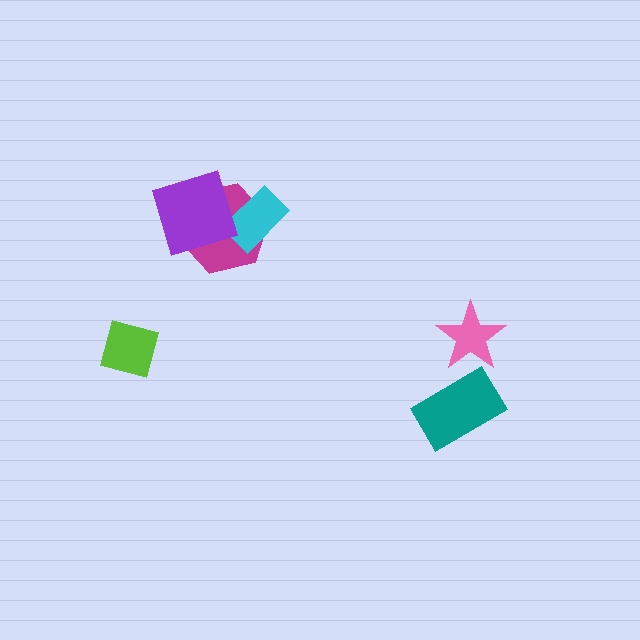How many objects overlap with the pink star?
0 objects overlap with the pink star.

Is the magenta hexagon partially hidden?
Yes, it is partially covered by another shape.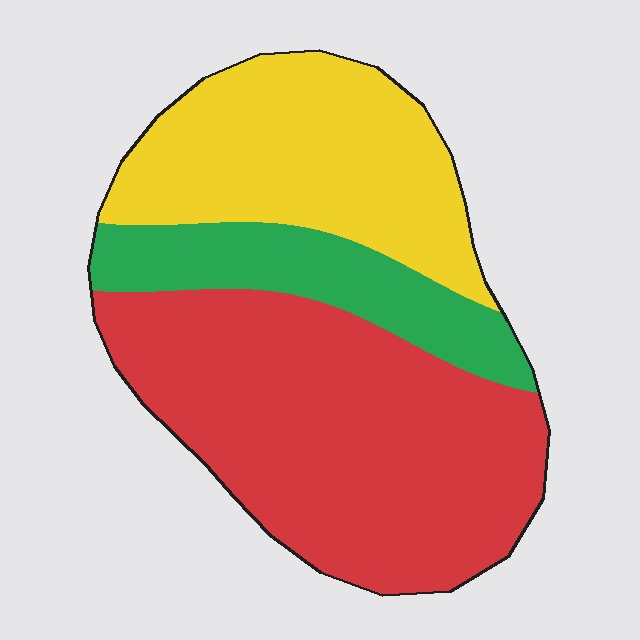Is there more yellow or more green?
Yellow.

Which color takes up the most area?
Red, at roughly 50%.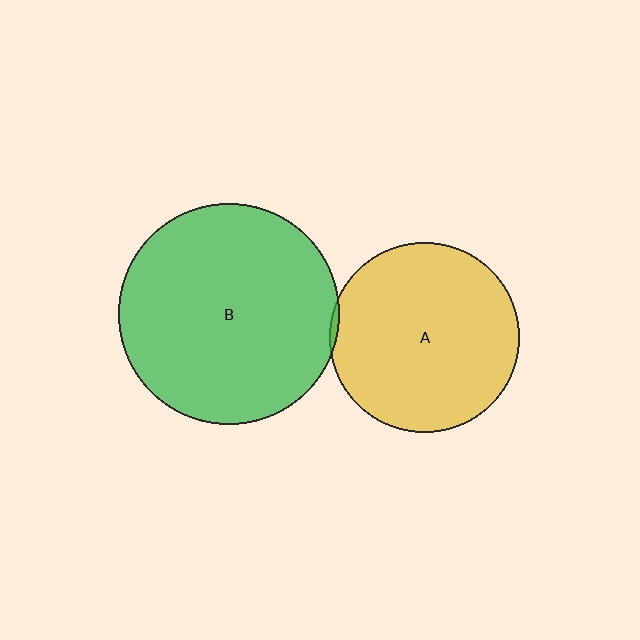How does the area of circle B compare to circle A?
Approximately 1.4 times.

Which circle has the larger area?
Circle B (green).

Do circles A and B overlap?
Yes.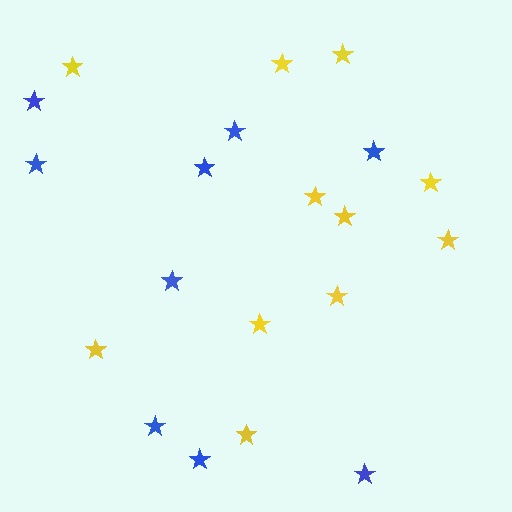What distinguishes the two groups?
There are 2 groups: one group of yellow stars (11) and one group of blue stars (9).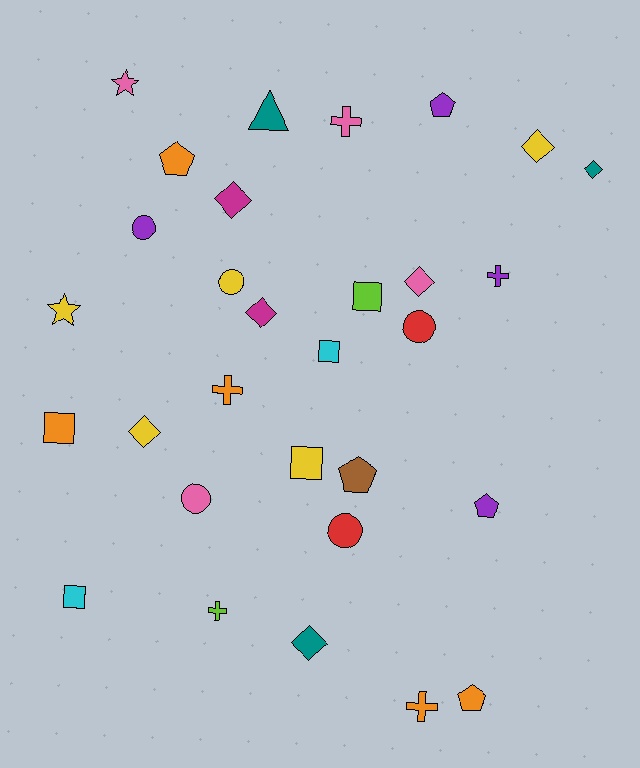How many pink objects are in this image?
There are 4 pink objects.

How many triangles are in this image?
There is 1 triangle.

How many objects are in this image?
There are 30 objects.